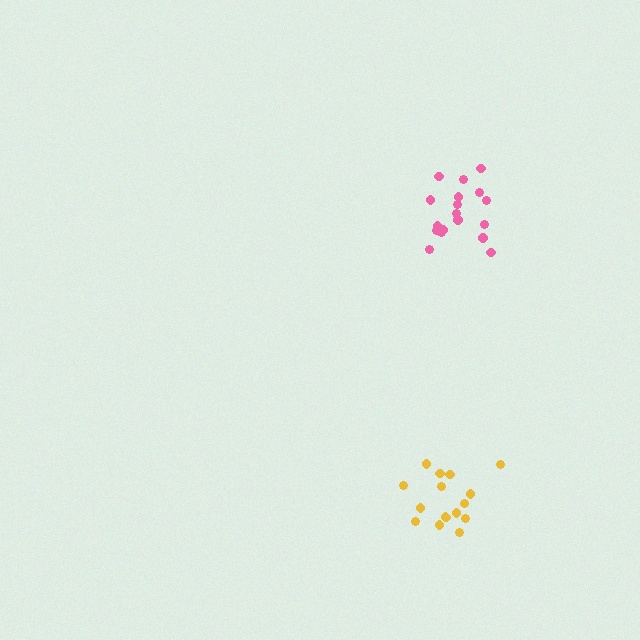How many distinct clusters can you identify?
There are 2 distinct clusters.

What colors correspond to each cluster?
The clusters are colored: yellow, pink.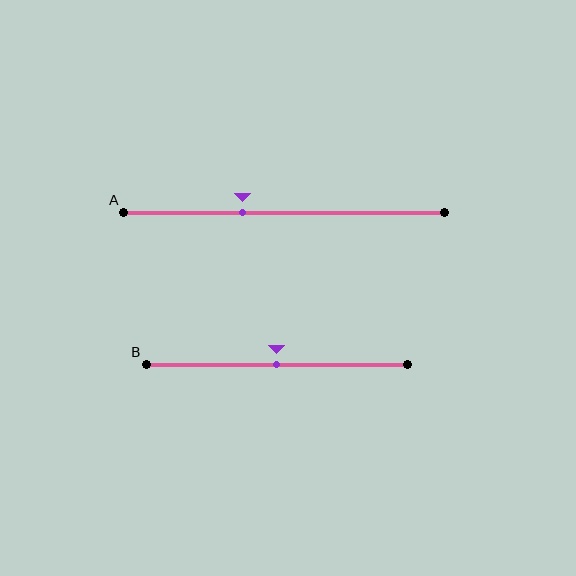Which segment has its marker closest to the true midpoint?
Segment B has its marker closest to the true midpoint.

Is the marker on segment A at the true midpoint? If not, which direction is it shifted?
No, the marker on segment A is shifted to the left by about 13% of the segment length.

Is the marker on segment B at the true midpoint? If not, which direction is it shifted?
Yes, the marker on segment B is at the true midpoint.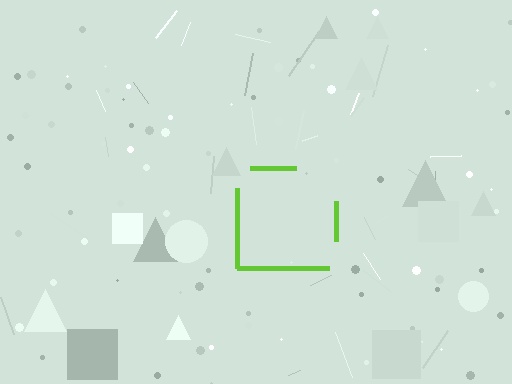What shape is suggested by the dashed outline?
The dashed outline suggests a square.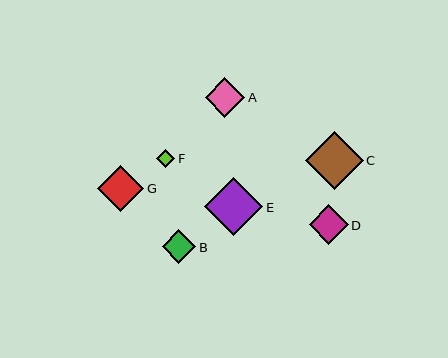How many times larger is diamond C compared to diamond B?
Diamond C is approximately 1.7 times the size of diamond B.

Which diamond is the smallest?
Diamond F is the smallest with a size of approximately 18 pixels.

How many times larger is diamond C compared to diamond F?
Diamond C is approximately 3.2 times the size of diamond F.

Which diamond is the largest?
Diamond E is the largest with a size of approximately 58 pixels.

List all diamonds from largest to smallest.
From largest to smallest: E, C, G, A, D, B, F.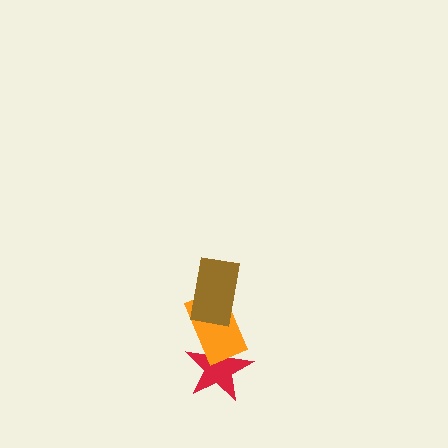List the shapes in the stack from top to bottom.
From top to bottom: the brown rectangle, the orange rectangle, the red star.